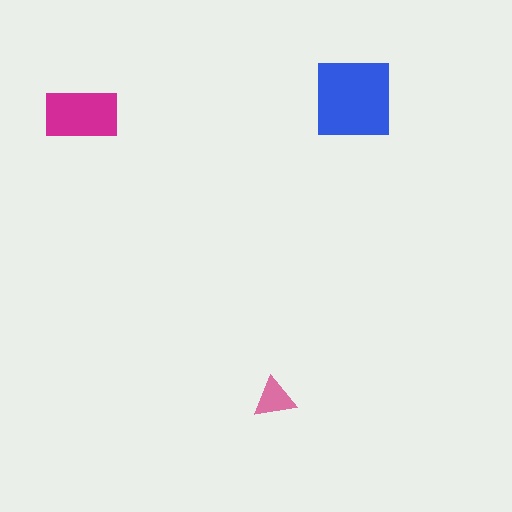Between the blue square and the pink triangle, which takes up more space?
The blue square.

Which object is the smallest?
The pink triangle.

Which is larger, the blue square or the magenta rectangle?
The blue square.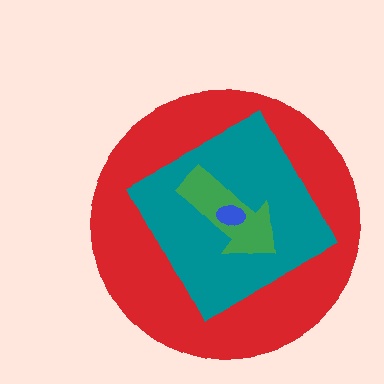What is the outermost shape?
The red circle.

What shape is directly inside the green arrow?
The blue ellipse.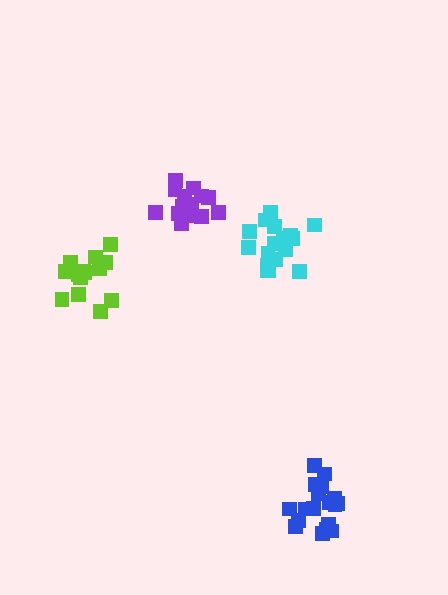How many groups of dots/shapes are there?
There are 4 groups.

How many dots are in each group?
Group 1: 16 dots, Group 2: 17 dots, Group 3: 14 dots, Group 4: 18 dots (65 total).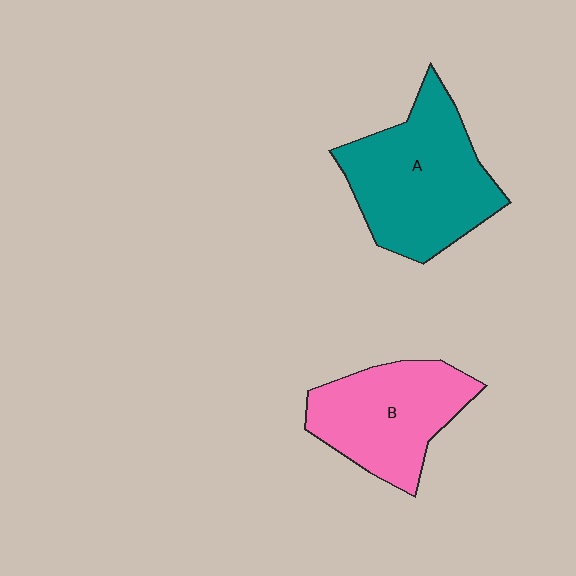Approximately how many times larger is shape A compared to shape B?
Approximately 1.2 times.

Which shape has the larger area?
Shape A (teal).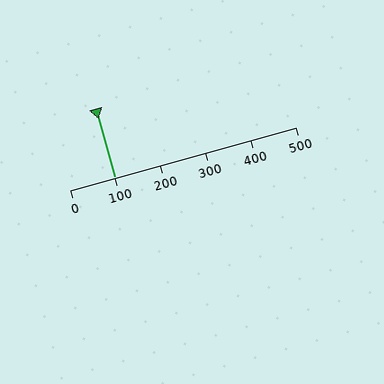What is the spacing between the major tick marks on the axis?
The major ticks are spaced 100 apart.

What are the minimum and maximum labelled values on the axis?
The axis runs from 0 to 500.